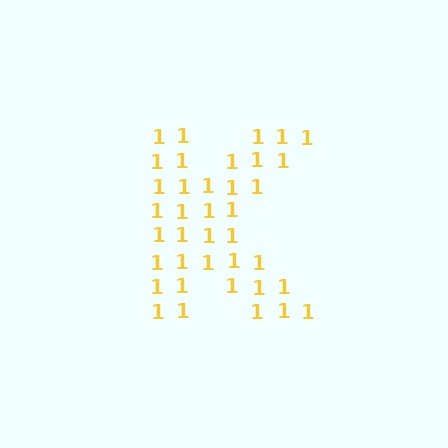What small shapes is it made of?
It is made of small digit 1's.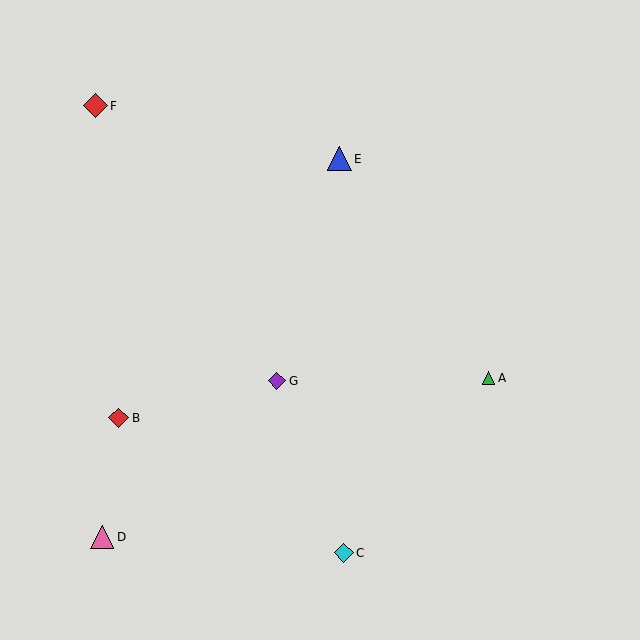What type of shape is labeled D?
Shape D is a pink triangle.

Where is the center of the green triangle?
The center of the green triangle is at (488, 378).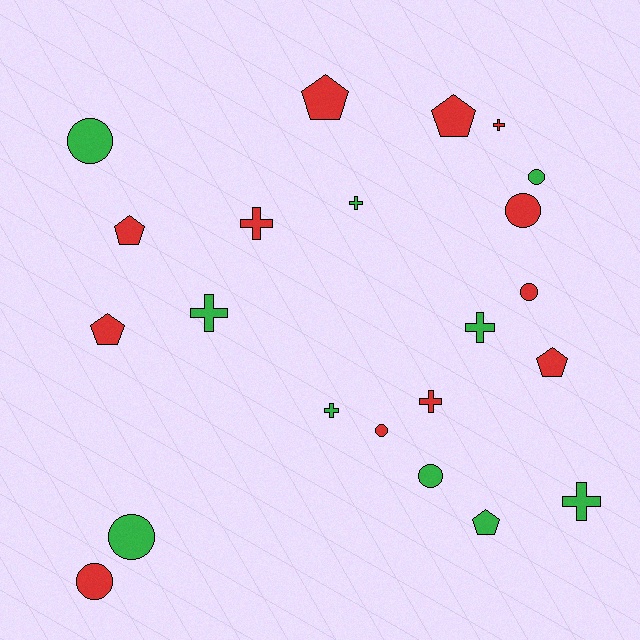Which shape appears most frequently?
Circle, with 8 objects.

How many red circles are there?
There are 4 red circles.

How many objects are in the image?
There are 22 objects.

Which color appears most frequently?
Red, with 12 objects.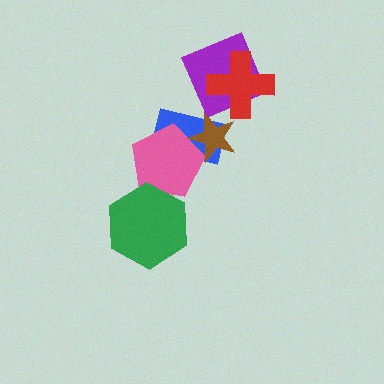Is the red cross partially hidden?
No, no other shape covers it.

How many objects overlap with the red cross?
1 object overlaps with the red cross.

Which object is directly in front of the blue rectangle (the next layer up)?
The pink pentagon is directly in front of the blue rectangle.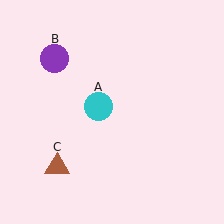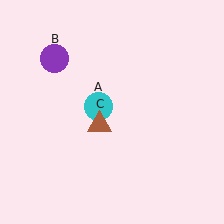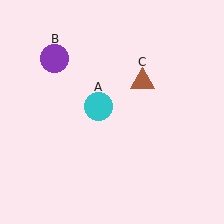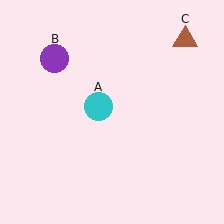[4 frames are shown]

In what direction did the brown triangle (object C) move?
The brown triangle (object C) moved up and to the right.